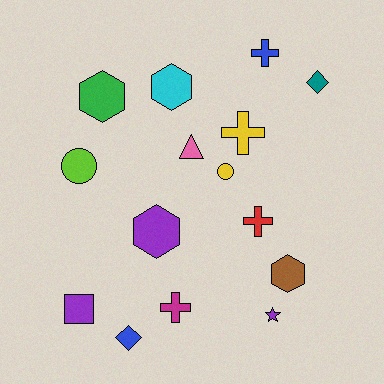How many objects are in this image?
There are 15 objects.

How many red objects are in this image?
There is 1 red object.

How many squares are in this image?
There is 1 square.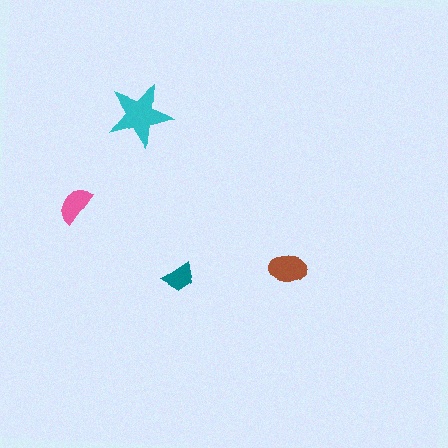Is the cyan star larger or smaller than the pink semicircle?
Larger.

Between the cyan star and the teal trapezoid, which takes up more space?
The cyan star.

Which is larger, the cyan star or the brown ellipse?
The cyan star.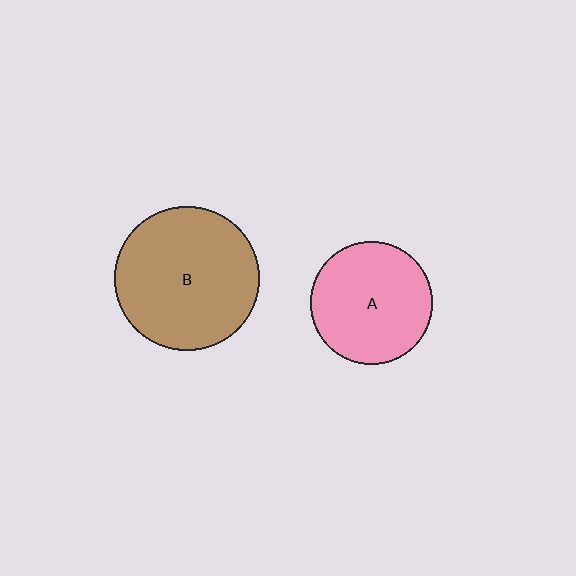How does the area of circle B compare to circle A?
Approximately 1.4 times.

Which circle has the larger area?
Circle B (brown).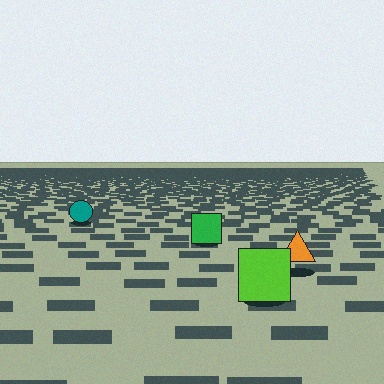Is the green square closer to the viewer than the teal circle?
Yes. The green square is closer — you can tell from the texture gradient: the ground texture is coarser near it.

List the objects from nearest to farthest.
From nearest to farthest: the lime square, the orange triangle, the green square, the teal circle.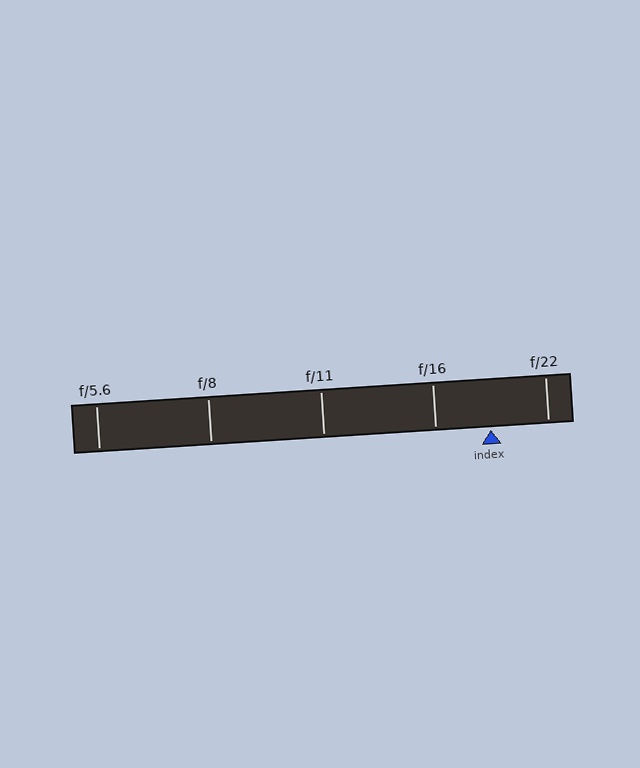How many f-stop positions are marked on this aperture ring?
There are 5 f-stop positions marked.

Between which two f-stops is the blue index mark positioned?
The index mark is between f/16 and f/22.